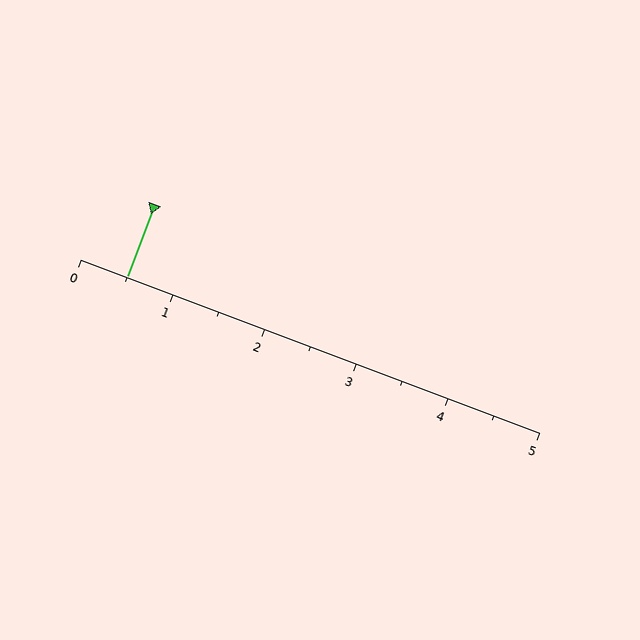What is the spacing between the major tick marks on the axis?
The major ticks are spaced 1 apart.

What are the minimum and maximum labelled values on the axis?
The axis runs from 0 to 5.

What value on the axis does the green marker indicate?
The marker indicates approximately 0.5.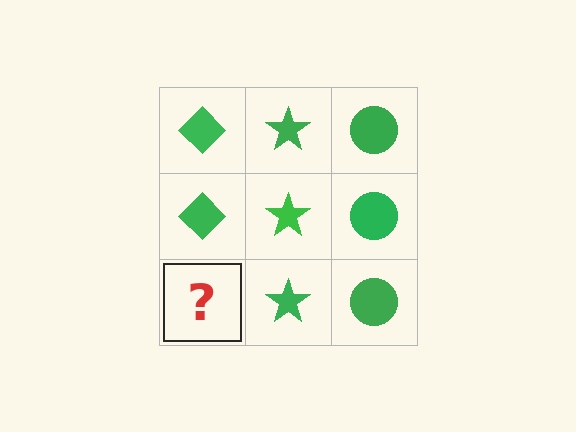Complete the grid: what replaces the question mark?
The question mark should be replaced with a green diamond.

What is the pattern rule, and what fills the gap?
The rule is that each column has a consistent shape. The gap should be filled with a green diamond.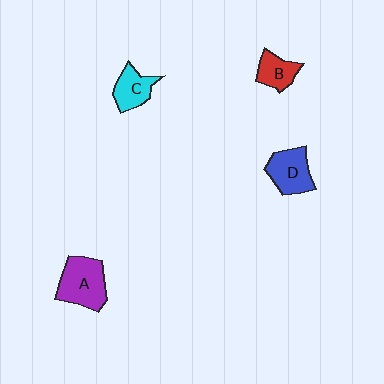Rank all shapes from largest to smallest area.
From largest to smallest: A (purple), D (blue), C (cyan), B (red).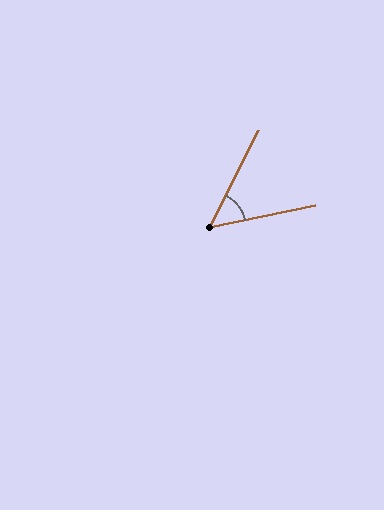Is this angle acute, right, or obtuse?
It is acute.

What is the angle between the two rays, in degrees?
Approximately 51 degrees.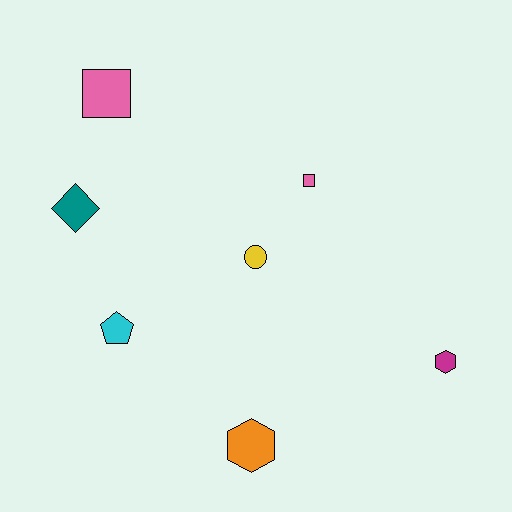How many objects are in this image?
There are 7 objects.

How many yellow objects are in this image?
There is 1 yellow object.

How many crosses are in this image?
There are no crosses.